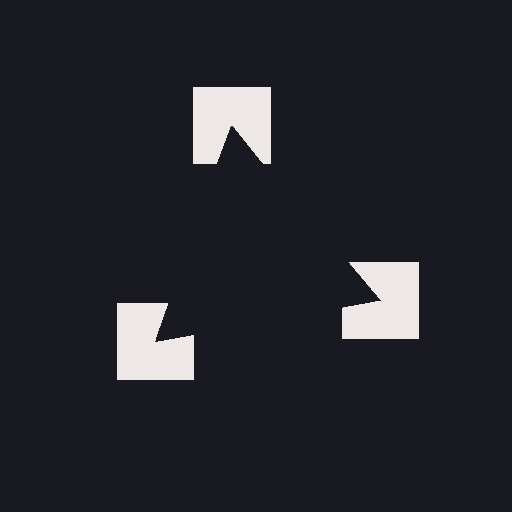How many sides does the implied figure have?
3 sides.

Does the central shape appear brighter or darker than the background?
It typically appears slightly darker than the background, even though no actual brightness change is drawn.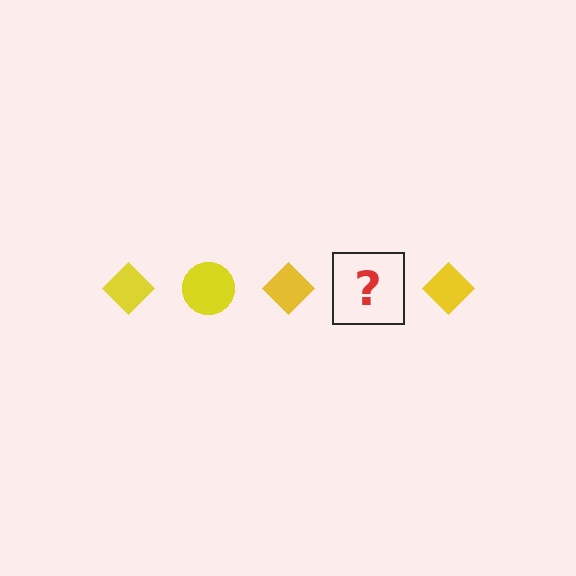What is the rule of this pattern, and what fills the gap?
The rule is that the pattern cycles through diamond, circle shapes in yellow. The gap should be filled with a yellow circle.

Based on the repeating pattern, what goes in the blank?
The blank should be a yellow circle.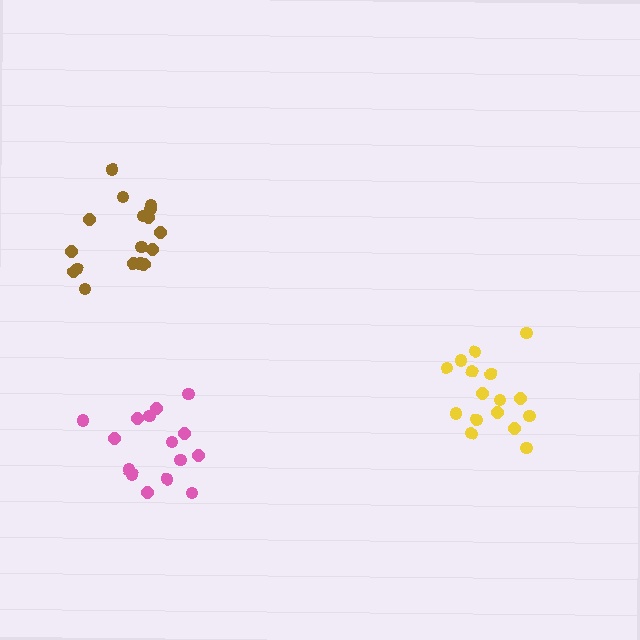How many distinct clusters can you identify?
There are 3 distinct clusters.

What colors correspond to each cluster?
The clusters are colored: yellow, pink, brown.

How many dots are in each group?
Group 1: 16 dots, Group 2: 15 dots, Group 3: 17 dots (48 total).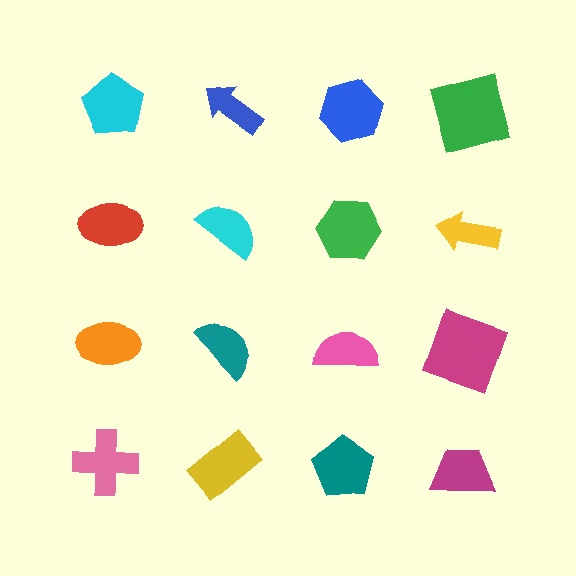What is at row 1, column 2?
A blue arrow.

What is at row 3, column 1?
An orange ellipse.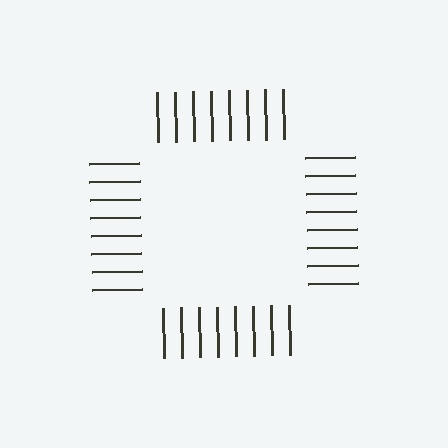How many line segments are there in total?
32 — 8 along each of the 4 edges.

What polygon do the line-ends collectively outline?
An illusory square — the line segments terminate on its edges but no continuous stroke is drawn.